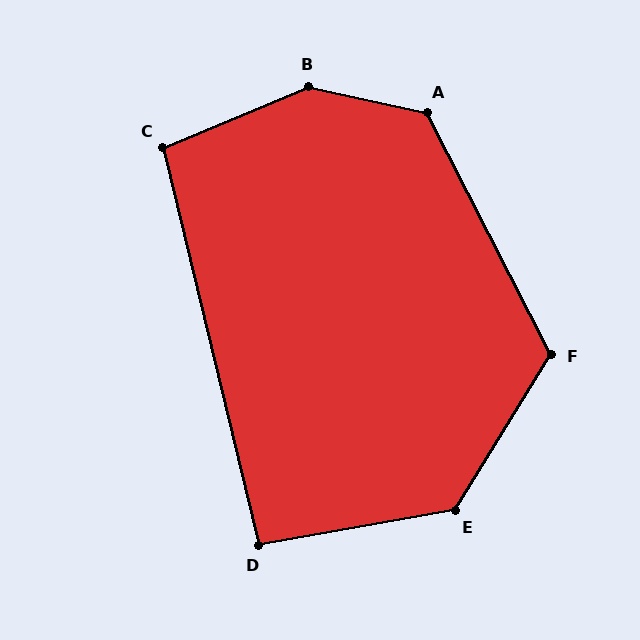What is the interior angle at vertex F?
Approximately 121 degrees (obtuse).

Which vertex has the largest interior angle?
B, at approximately 145 degrees.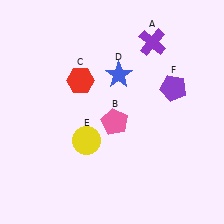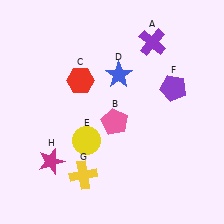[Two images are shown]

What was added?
A yellow cross (G), a magenta star (H) were added in Image 2.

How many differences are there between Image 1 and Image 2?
There are 2 differences between the two images.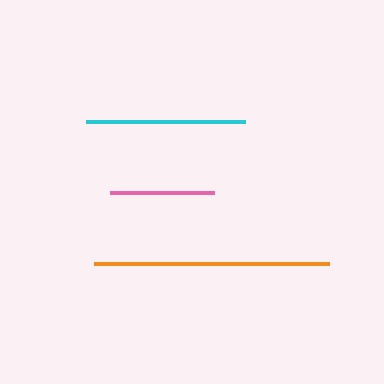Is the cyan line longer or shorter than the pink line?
The cyan line is longer than the pink line.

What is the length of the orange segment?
The orange segment is approximately 235 pixels long.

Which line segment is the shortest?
The pink line is the shortest at approximately 104 pixels.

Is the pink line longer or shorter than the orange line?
The orange line is longer than the pink line.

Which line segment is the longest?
The orange line is the longest at approximately 235 pixels.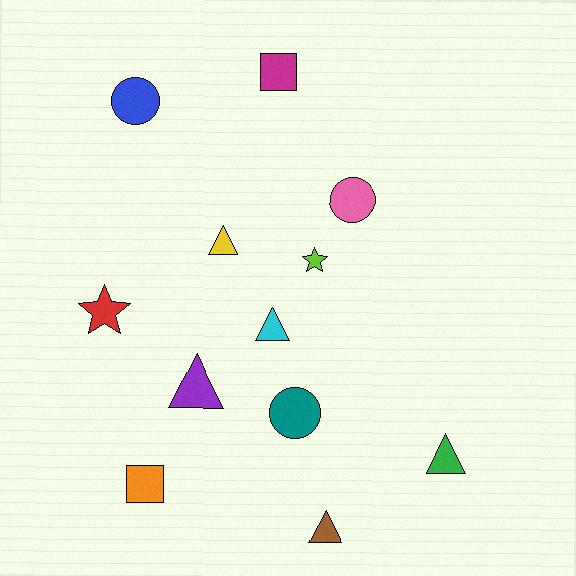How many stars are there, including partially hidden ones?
There are 2 stars.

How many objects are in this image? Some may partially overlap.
There are 12 objects.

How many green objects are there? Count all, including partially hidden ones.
There is 1 green object.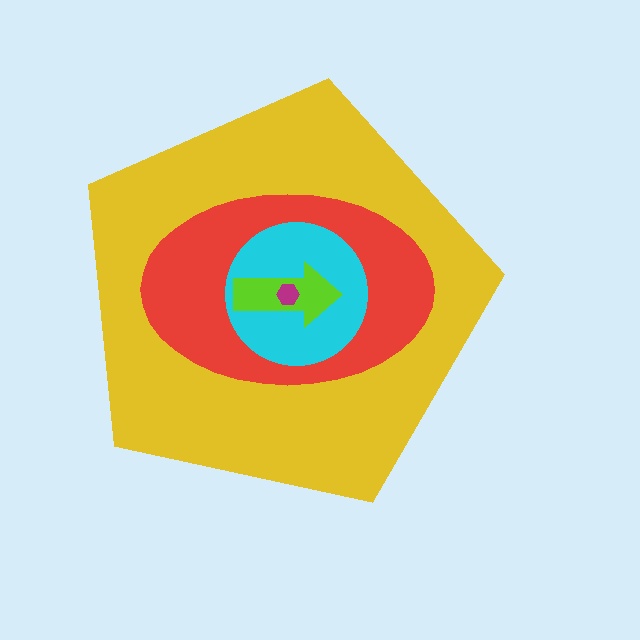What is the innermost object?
The magenta hexagon.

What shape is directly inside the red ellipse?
The cyan circle.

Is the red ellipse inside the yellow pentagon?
Yes.